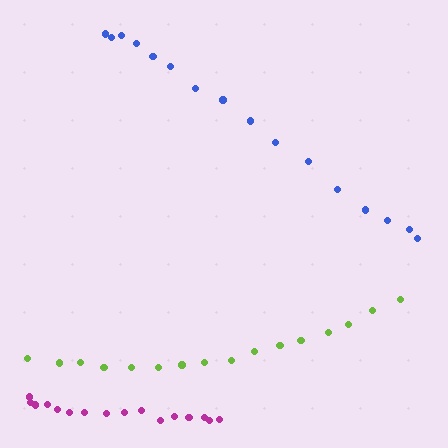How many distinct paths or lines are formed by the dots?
There are 3 distinct paths.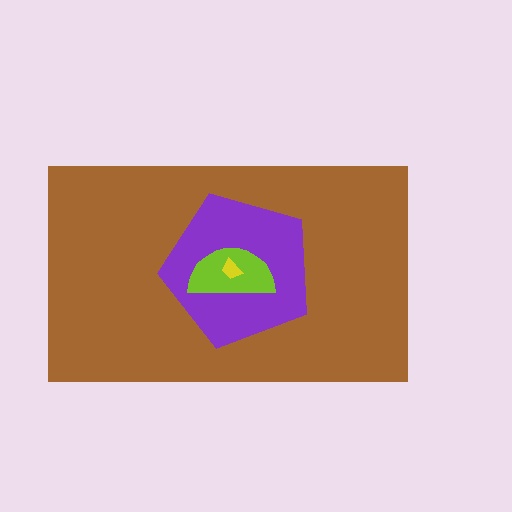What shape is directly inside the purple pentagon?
The lime semicircle.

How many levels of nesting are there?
4.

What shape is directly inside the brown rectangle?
The purple pentagon.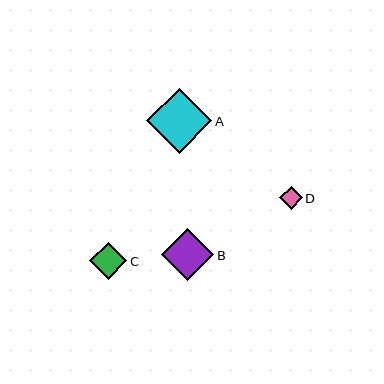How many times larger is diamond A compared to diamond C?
Diamond A is approximately 1.8 times the size of diamond C.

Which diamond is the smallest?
Diamond D is the smallest with a size of approximately 23 pixels.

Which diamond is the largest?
Diamond A is the largest with a size of approximately 65 pixels.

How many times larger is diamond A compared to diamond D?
Diamond A is approximately 2.8 times the size of diamond D.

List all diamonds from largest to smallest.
From largest to smallest: A, B, C, D.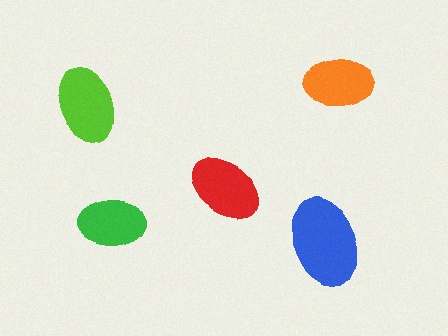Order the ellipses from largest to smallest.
the blue one, the lime one, the red one, the orange one, the green one.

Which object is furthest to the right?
The orange ellipse is rightmost.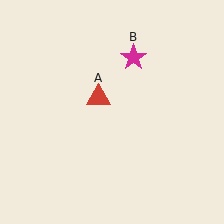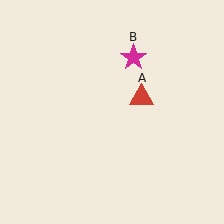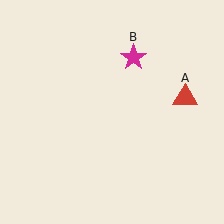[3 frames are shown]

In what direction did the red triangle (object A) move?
The red triangle (object A) moved right.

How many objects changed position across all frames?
1 object changed position: red triangle (object A).